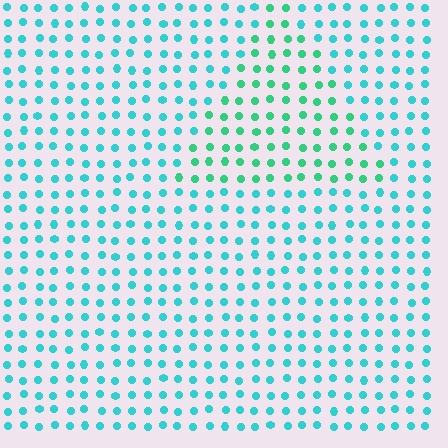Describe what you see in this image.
The image is filled with small cyan elements in a uniform arrangement. A triangle-shaped region is visible where the elements are tinted to a slightly different hue, forming a subtle color boundary.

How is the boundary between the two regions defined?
The boundary is defined purely by a slight shift in hue (about 30 degrees). Spacing, size, and orientation are identical on both sides.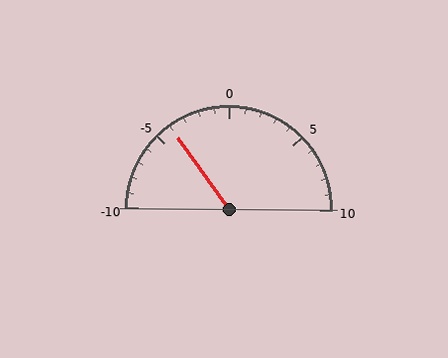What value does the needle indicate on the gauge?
The needle indicates approximately -4.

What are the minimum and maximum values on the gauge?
The gauge ranges from -10 to 10.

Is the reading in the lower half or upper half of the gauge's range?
The reading is in the lower half of the range (-10 to 10).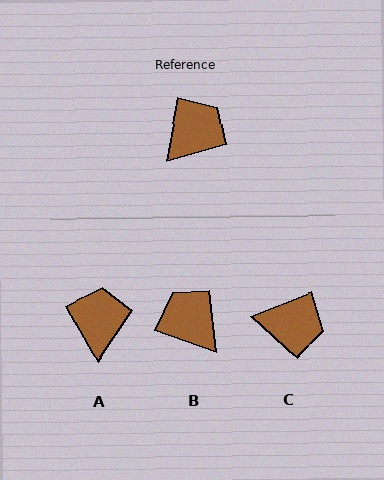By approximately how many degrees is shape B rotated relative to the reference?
Approximately 80 degrees counter-clockwise.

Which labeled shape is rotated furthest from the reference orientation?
B, about 80 degrees away.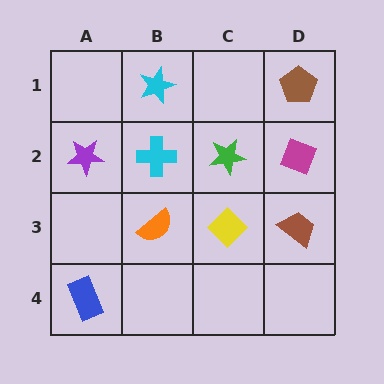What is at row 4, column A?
A blue rectangle.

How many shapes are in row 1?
2 shapes.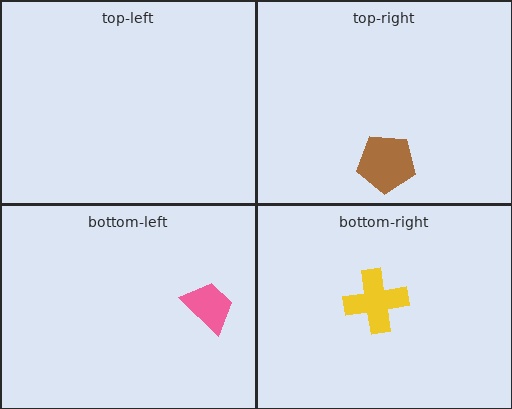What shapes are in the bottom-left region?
The pink trapezoid.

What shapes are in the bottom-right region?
The yellow cross.